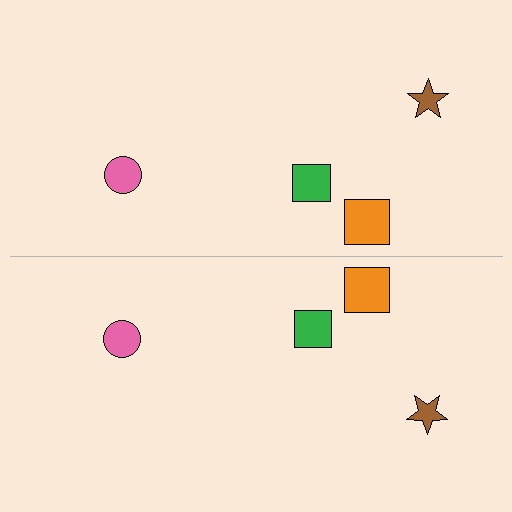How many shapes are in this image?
There are 8 shapes in this image.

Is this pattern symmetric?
Yes, this pattern has bilateral (reflection) symmetry.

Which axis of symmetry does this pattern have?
The pattern has a horizontal axis of symmetry running through the center of the image.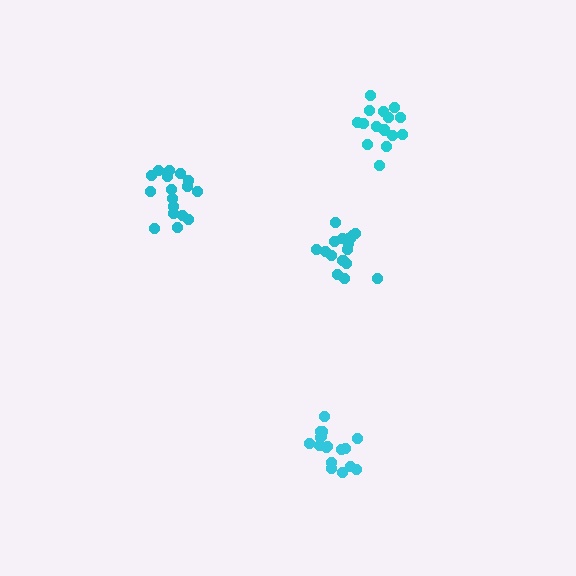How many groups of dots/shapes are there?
There are 4 groups.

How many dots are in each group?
Group 1: 17 dots, Group 2: 16 dots, Group 3: 18 dots, Group 4: 17 dots (68 total).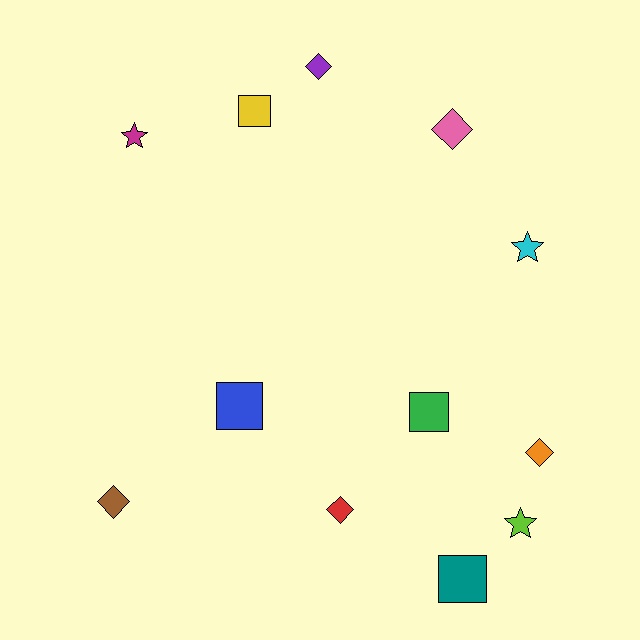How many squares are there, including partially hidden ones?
There are 4 squares.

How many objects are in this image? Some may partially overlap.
There are 12 objects.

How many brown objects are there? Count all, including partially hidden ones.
There is 1 brown object.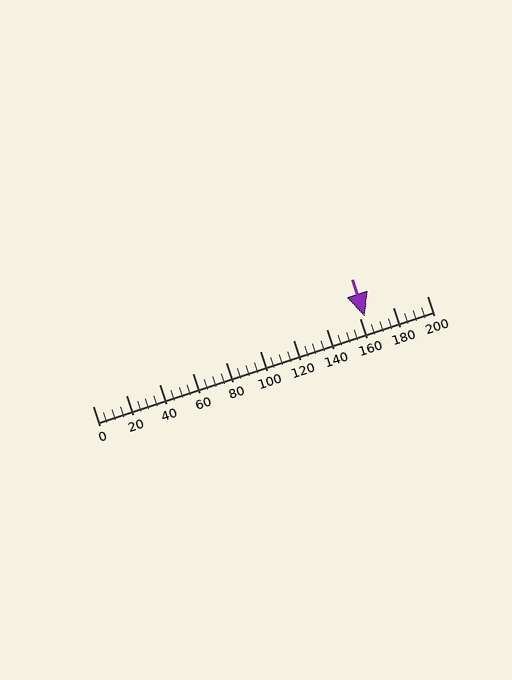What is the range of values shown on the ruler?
The ruler shows values from 0 to 200.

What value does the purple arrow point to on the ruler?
The purple arrow points to approximately 163.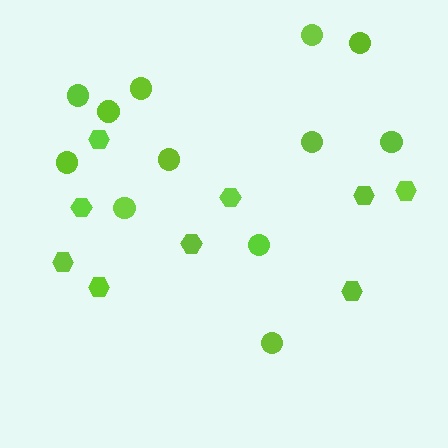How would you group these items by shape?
There are 2 groups: one group of hexagons (9) and one group of circles (12).